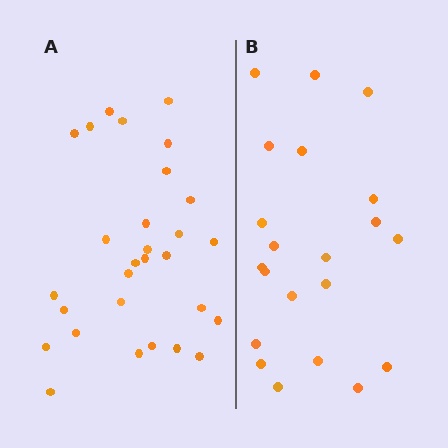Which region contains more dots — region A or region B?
Region A (the left region) has more dots.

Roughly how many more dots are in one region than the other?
Region A has roughly 8 or so more dots than region B.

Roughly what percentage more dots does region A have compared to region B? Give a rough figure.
About 40% more.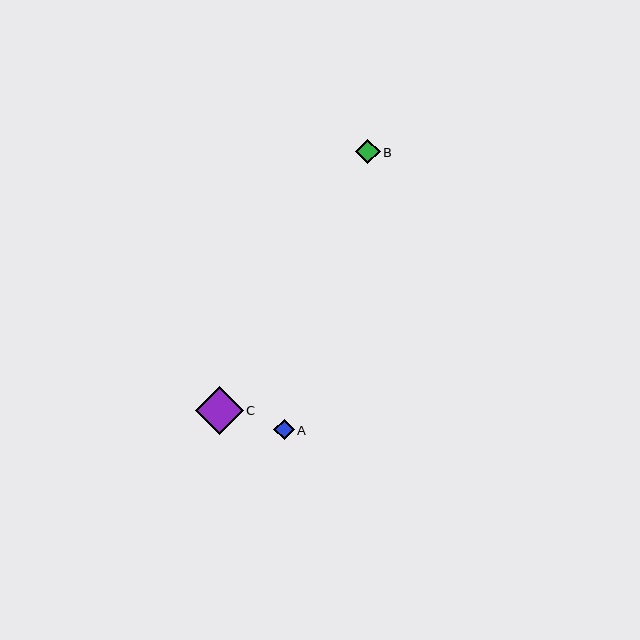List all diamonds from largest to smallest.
From largest to smallest: C, B, A.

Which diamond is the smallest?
Diamond A is the smallest with a size of approximately 20 pixels.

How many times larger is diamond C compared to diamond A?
Diamond C is approximately 2.4 times the size of diamond A.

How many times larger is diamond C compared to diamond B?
Diamond C is approximately 1.9 times the size of diamond B.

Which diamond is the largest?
Diamond C is the largest with a size of approximately 48 pixels.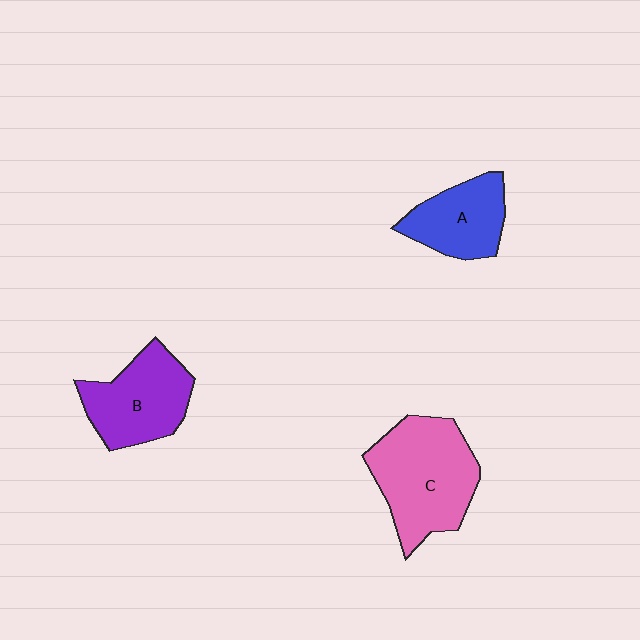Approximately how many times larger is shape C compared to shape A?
Approximately 1.6 times.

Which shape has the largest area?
Shape C (pink).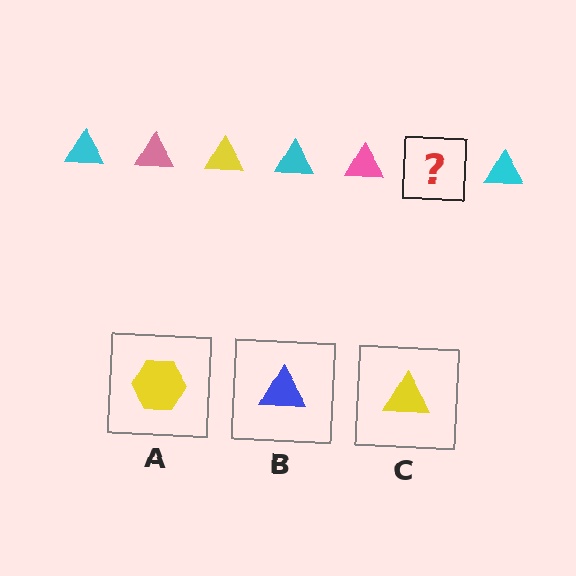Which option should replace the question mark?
Option C.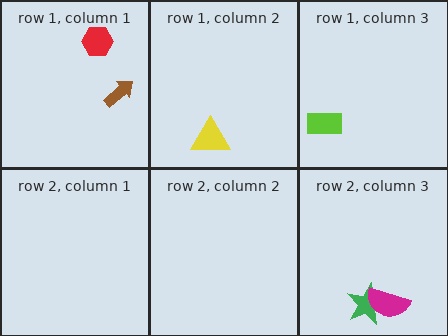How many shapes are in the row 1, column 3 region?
1.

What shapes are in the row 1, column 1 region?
The brown arrow, the red hexagon.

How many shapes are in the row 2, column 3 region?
2.